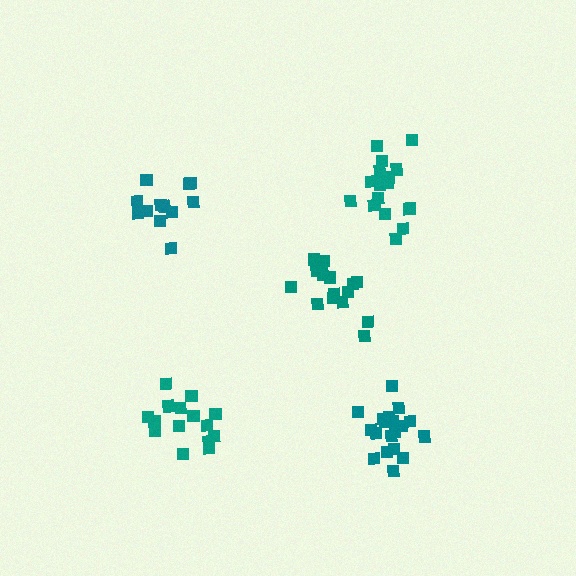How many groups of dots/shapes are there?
There are 5 groups.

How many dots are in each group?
Group 1: 16 dots, Group 2: 15 dots, Group 3: 13 dots, Group 4: 19 dots, Group 5: 18 dots (81 total).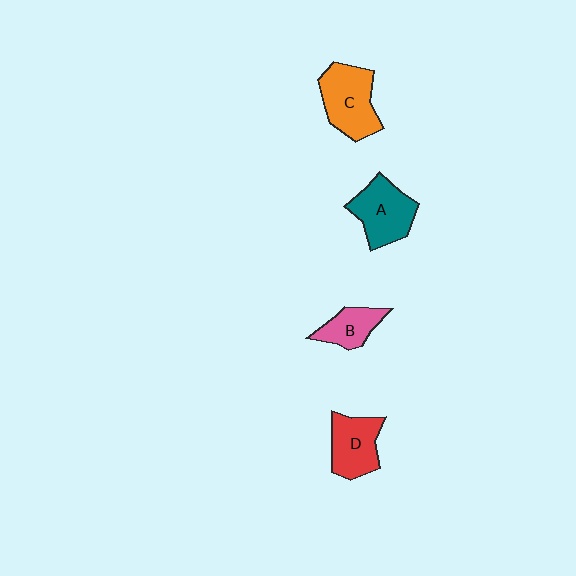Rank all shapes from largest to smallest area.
From largest to smallest: C (orange), A (teal), D (red), B (pink).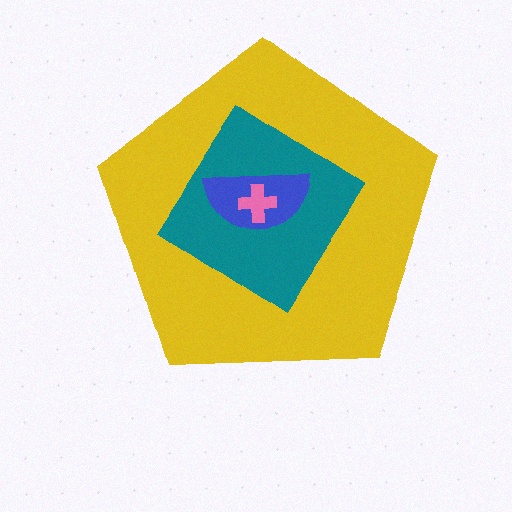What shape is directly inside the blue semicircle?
The pink cross.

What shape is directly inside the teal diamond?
The blue semicircle.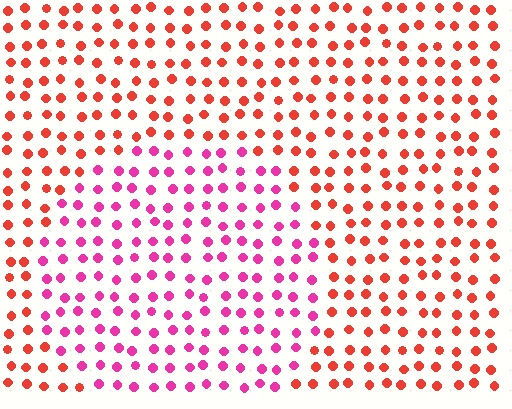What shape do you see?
I see a circle.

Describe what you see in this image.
The image is filled with small red elements in a uniform arrangement. A circle-shaped region is visible where the elements are tinted to a slightly different hue, forming a subtle color boundary.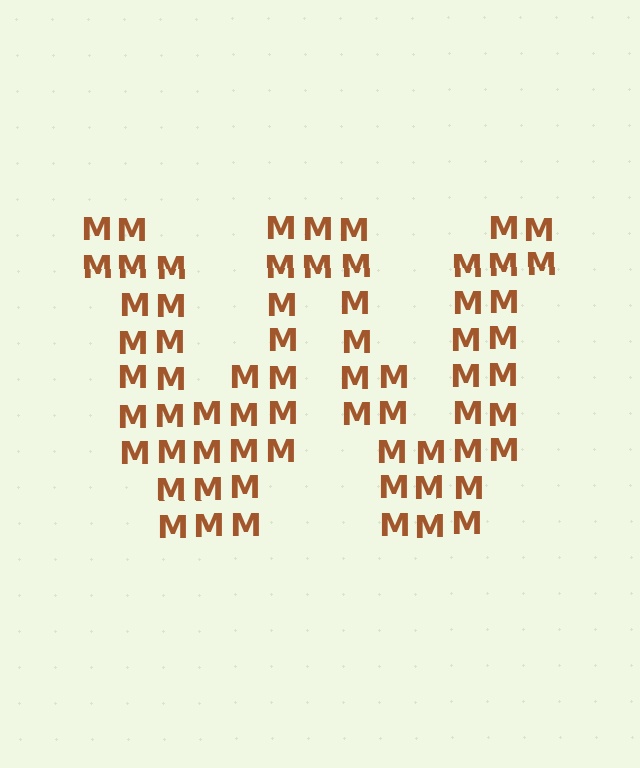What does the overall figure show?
The overall figure shows the letter W.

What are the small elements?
The small elements are letter M's.